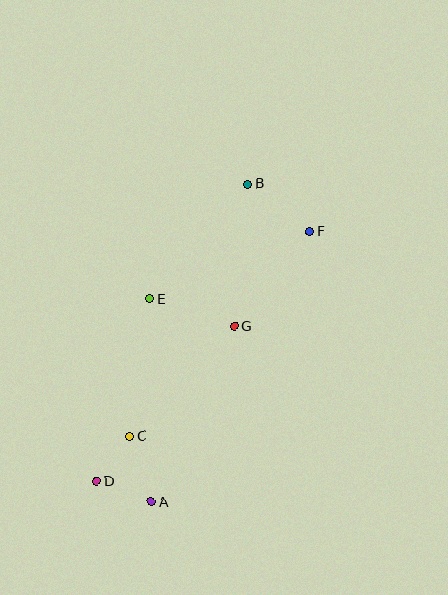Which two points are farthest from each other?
Points B and D are farthest from each other.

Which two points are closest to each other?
Points C and D are closest to each other.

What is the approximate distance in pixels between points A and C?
The distance between A and C is approximately 69 pixels.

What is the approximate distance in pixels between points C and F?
The distance between C and F is approximately 273 pixels.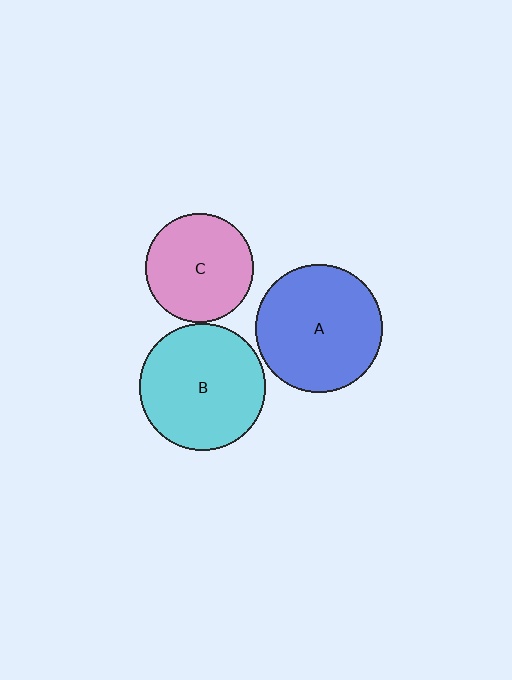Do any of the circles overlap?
No, none of the circles overlap.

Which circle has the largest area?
Circle A (blue).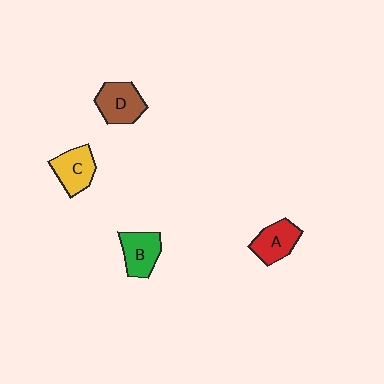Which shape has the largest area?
Shape D (brown).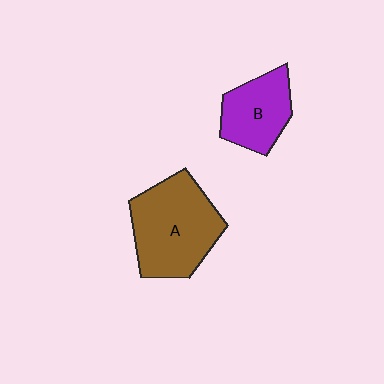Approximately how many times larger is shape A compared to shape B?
Approximately 1.6 times.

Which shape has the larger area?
Shape A (brown).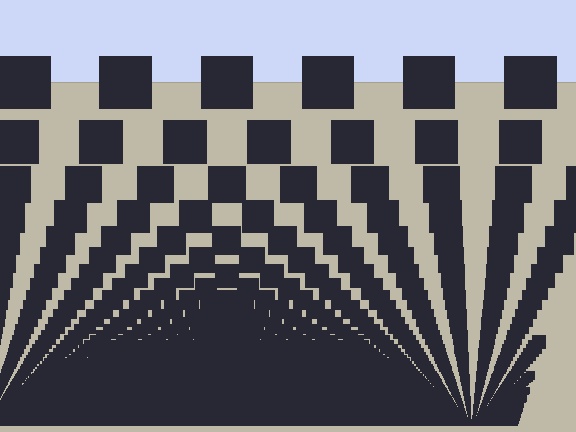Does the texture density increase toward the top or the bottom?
Density increases toward the bottom.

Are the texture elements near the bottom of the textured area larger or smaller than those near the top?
Smaller. The gradient is inverted — elements near the bottom are smaller and denser.